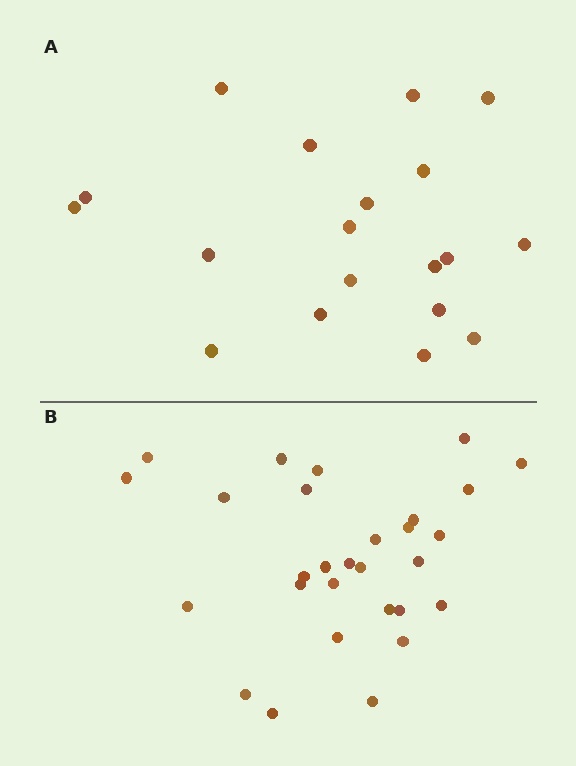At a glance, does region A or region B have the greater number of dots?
Region B (the bottom region) has more dots.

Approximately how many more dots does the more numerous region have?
Region B has roughly 10 or so more dots than region A.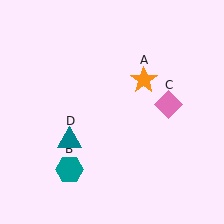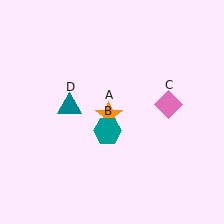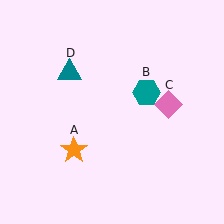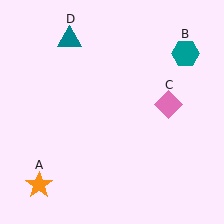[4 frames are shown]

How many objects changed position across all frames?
3 objects changed position: orange star (object A), teal hexagon (object B), teal triangle (object D).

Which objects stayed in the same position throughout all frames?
Pink diamond (object C) remained stationary.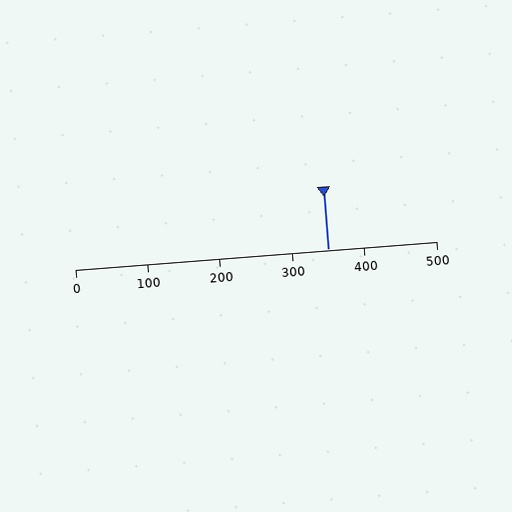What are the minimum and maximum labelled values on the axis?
The axis runs from 0 to 500.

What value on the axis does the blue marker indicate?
The marker indicates approximately 350.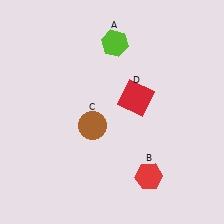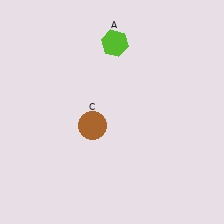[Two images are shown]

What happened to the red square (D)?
The red square (D) was removed in Image 2. It was in the top-right area of Image 1.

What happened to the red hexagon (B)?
The red hexagon (B) was removed in Image 2. It was in the bottom-right area of Image 1.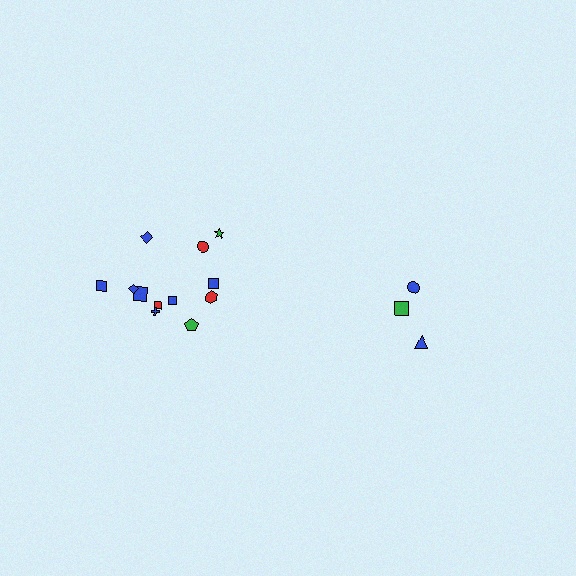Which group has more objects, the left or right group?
The left group.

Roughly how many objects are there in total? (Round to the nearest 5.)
Roughly 15 objects in total.